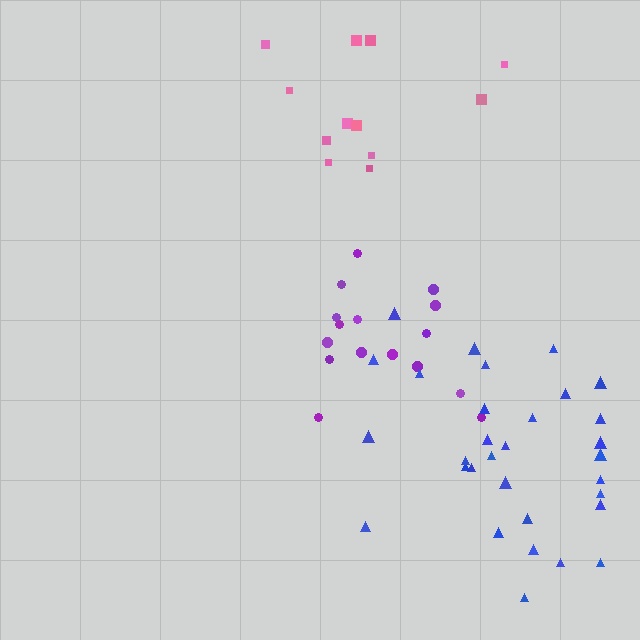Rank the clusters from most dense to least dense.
blue, purple, pink.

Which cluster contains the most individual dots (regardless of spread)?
Blue (31).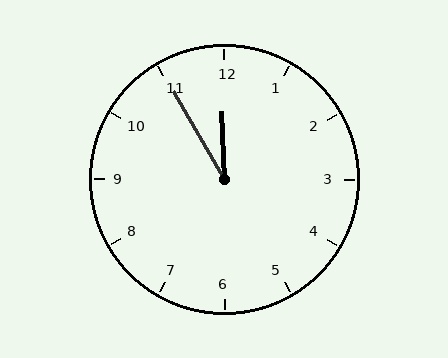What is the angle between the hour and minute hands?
Approximately 28 degrees.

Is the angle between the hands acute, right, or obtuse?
It is acute.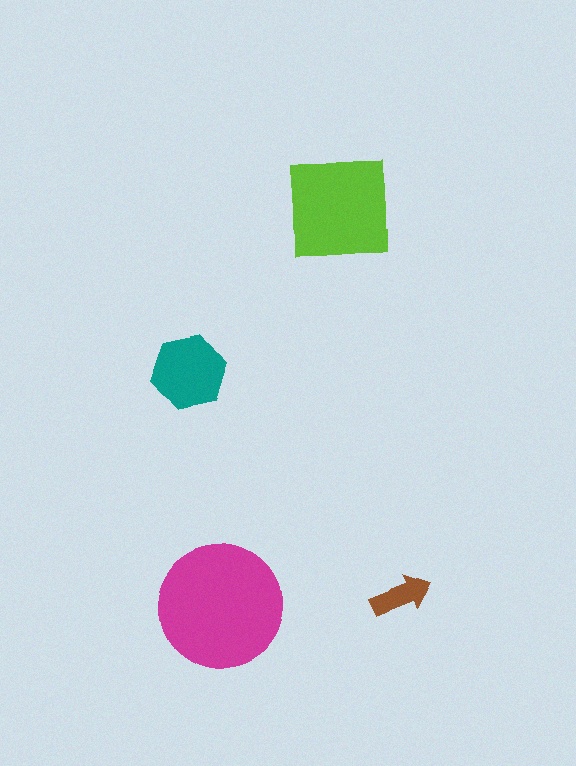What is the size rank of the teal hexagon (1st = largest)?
3rd.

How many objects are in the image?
There are 4 objects in the image.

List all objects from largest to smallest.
The magenta circle, the lime square, the teal hexagon, the brown arrow.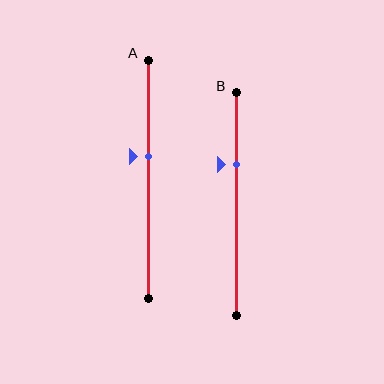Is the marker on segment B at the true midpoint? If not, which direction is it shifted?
No, the marker on segment B is shifted upward by about 18% of the segment length.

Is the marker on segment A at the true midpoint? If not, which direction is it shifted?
No, the marker on segment A is shifted upward by about 10% of the segment length.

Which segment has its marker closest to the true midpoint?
Segment A has its marker closest to the true midpoint.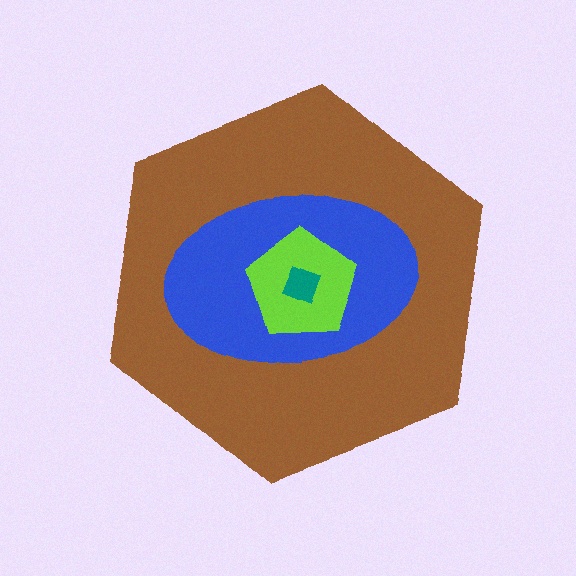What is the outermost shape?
The brown hexagon.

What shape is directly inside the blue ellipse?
The lime pentagon.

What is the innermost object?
The teal square.